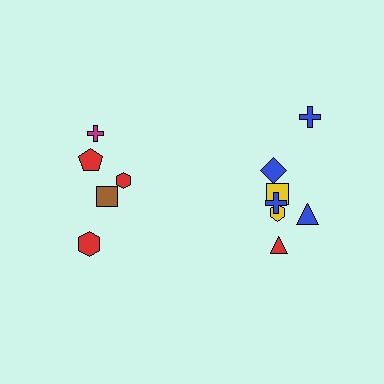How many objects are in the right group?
There are 7 objects.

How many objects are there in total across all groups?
There are 12 objects.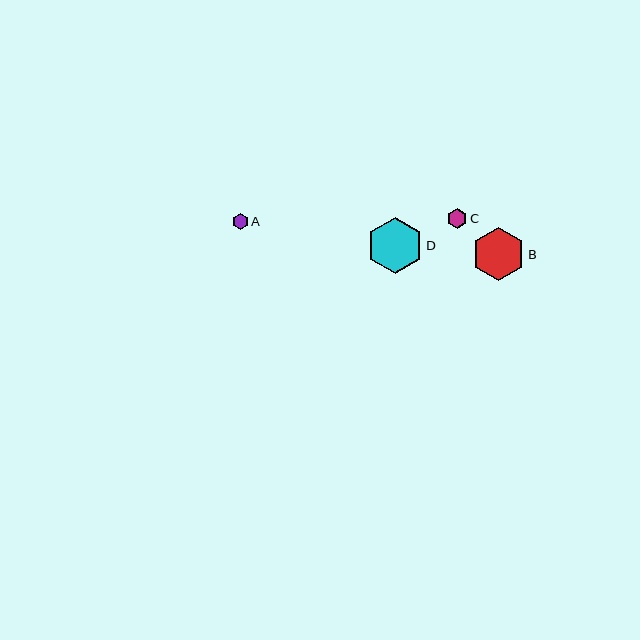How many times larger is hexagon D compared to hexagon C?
Hexagon D is approximately 2.8 times the size of hexagon C.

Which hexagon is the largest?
Hexagon D is the largest with a size of approximately 56 pixels.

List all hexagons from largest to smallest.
From largest to smallest: D, B, C, A.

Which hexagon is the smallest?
Hexagon A is the smallest with a size of approximately 16 pixels.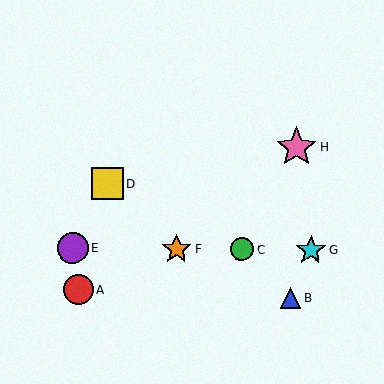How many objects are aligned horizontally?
4 objects (C, E, F, G) are aligned horizontally.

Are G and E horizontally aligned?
Yes, both are at y≈250.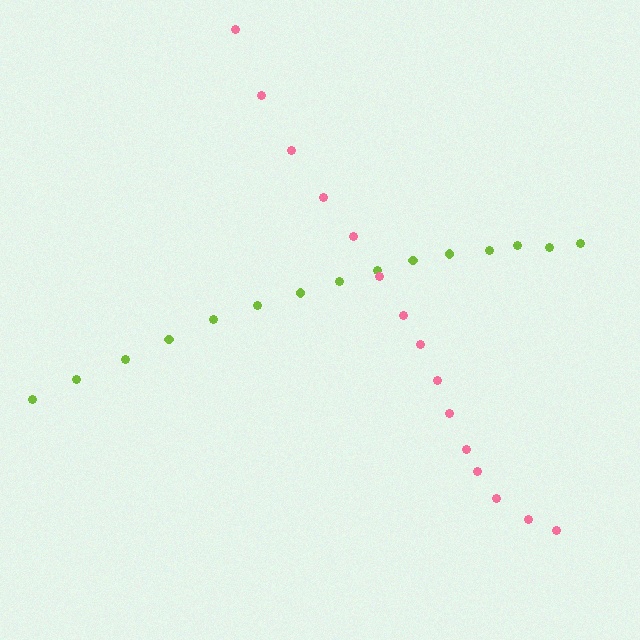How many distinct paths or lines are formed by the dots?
There are 2 distinct paths.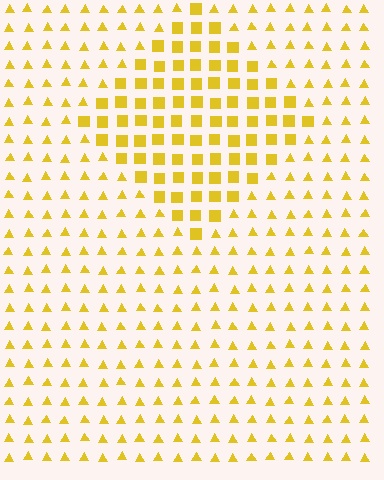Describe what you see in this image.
The image is filled with small yellow elements arranged in a uniform grid. A diamond-shaped region contains squares, while the surrounding area contains triangles. The boundary is defined purely by the change in element shape.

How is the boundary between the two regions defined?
The boundary is defined by a change in element shape: squares inside vs. triangles outside. All elements share the same color and spacing.